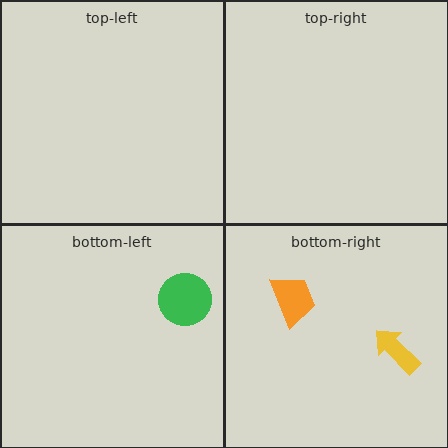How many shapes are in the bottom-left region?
1.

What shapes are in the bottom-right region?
The yellow arrow, the orange trapezoid.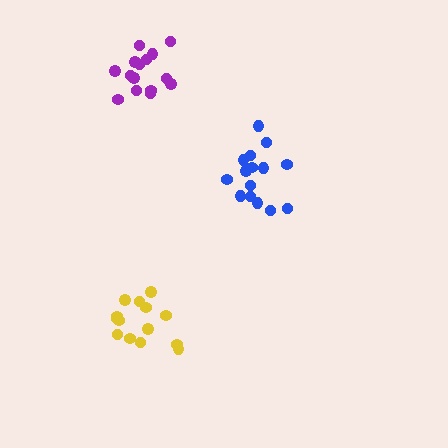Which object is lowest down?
The yellow cluster is bottommost.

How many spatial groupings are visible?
There are 3 spatial groupings.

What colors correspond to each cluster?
The clusters are colored: yellow, blue, purple.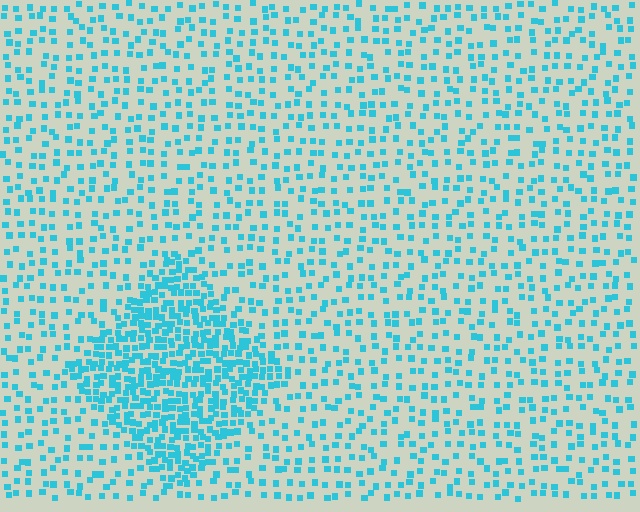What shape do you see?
I see a diamond.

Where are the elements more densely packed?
The elements are more densely packed inside the diamond boundary.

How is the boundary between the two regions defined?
The boundary is defined by a change in element density (approximately 2.6x ratio). All elements are the same color, size, and shape.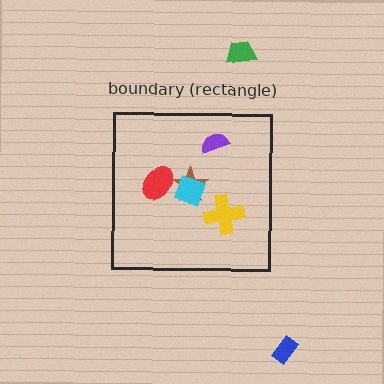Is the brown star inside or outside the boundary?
Inside.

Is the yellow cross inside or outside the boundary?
Inside.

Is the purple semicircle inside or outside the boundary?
Inside.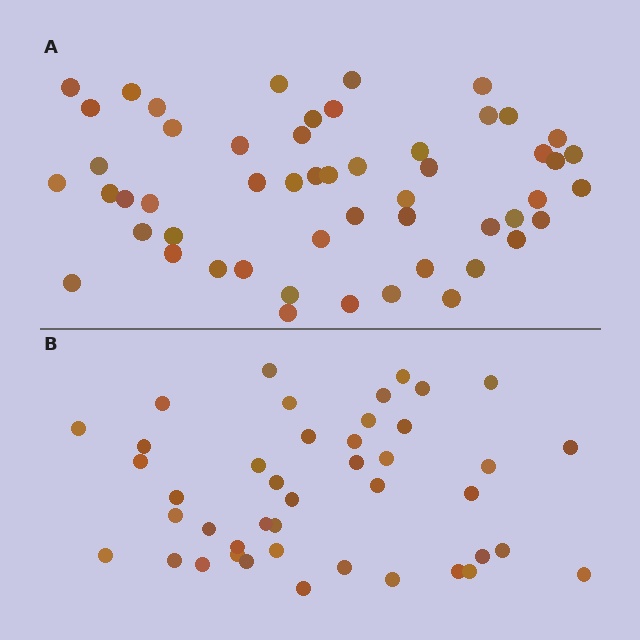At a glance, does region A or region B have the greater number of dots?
Region A (the top region) has more dots.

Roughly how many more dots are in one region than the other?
Region A has roughly 10 or so more dots than region B.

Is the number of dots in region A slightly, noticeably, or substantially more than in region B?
Region A has only slightly more — the two regions are fairly close. The ratio is roughly 1.2 to 1.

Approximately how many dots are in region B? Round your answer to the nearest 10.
About 40 dots. (The exact count is 43, which rounds to 40.)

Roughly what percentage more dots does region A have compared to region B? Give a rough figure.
About 25% more.